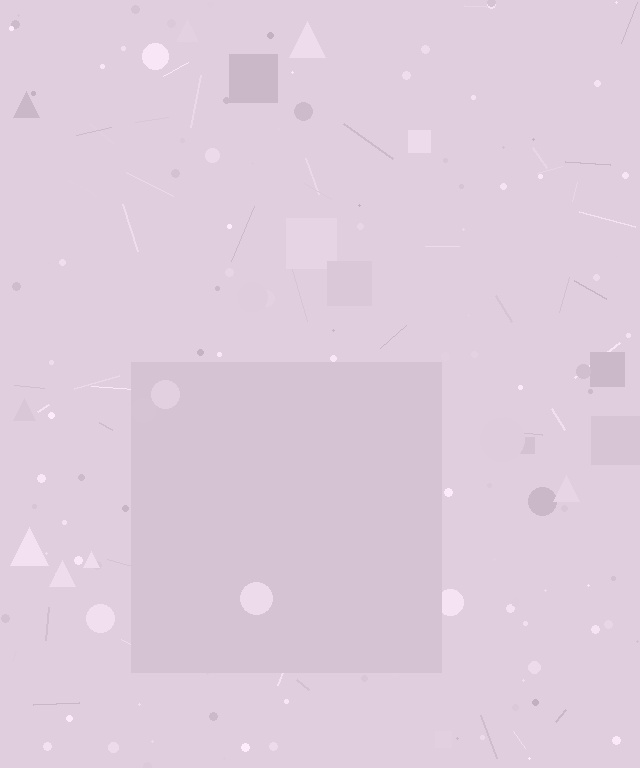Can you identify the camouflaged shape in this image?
The camouflaged shape is a square.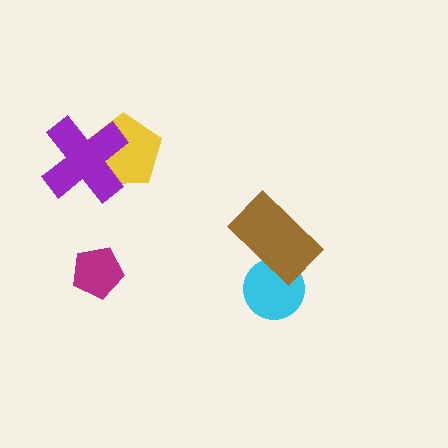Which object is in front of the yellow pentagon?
The purple cross is in front of the yellow pentagon.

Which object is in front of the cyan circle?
The brown rectangle is in front of the cyan circle.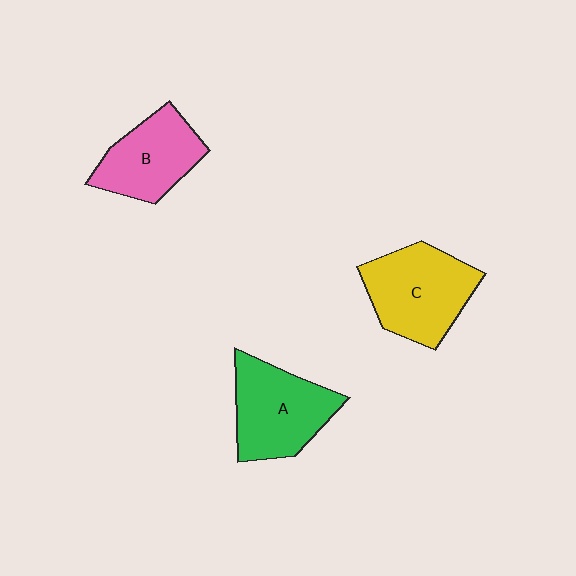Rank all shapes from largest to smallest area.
From largest to smallest: C (yellow), A (green), B (pink).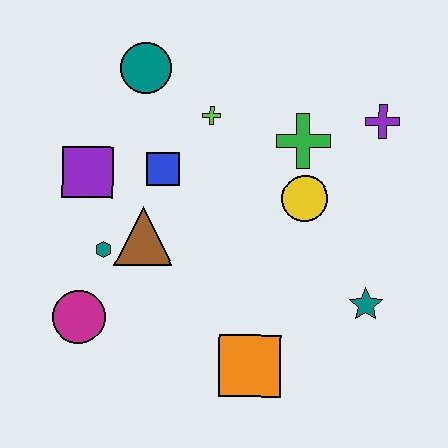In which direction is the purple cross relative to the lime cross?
The purple cross is to the right of the lime cross.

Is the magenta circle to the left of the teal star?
Yes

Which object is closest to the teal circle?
The lime cross is closest to the teal circle.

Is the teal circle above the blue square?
Yes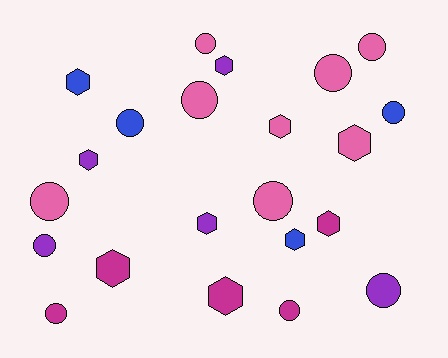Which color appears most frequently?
Pink, with 8 objects.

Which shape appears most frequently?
Circle, with 12 objects.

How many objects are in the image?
There are 22 objects.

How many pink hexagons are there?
There are 2 pink hexagons.